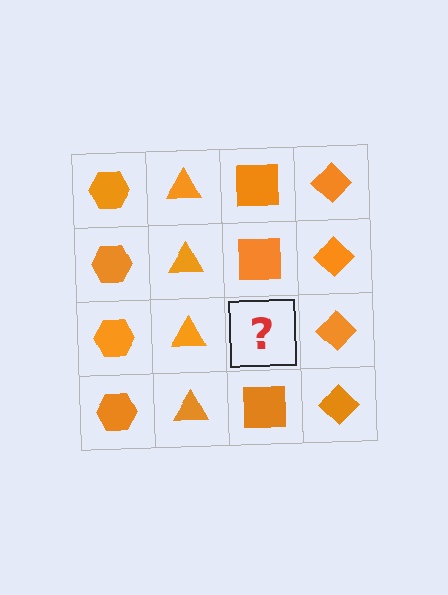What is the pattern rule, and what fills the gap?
The rule is that each column has a consistent shape. The gap should be filled with an orange square.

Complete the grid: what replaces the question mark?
The question mark should be replaced with an orange square.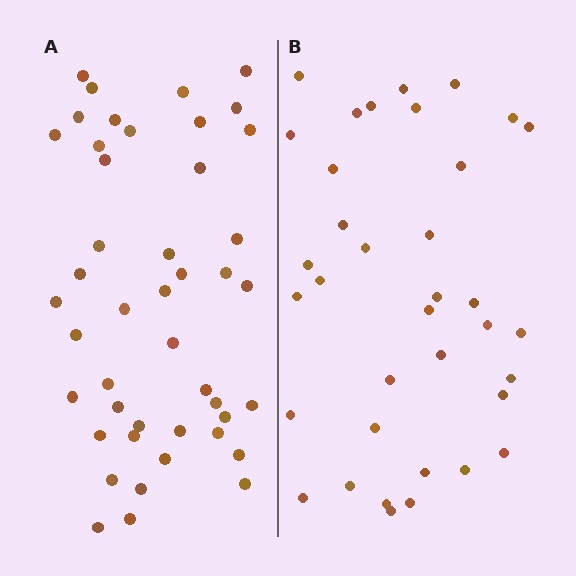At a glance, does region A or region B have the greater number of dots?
Region A (the left region) has more dots.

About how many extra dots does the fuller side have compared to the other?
Region A has roughly 8 or so more dots than region B.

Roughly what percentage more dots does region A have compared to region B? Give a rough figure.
About 25% more.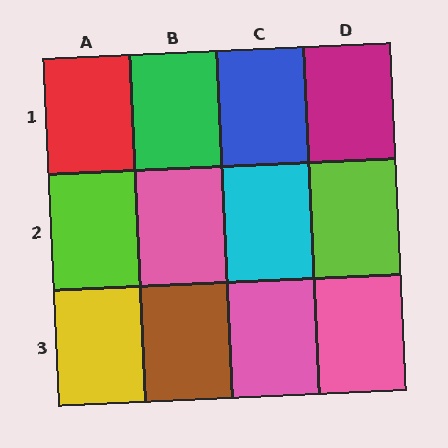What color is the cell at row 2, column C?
Cyan.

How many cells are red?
1 cell is red.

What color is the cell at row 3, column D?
Pink.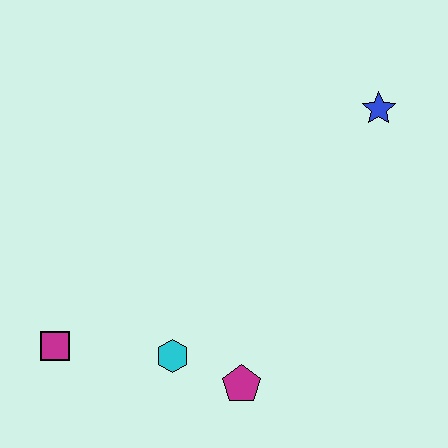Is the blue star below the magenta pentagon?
No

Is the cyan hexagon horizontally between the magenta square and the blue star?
Yes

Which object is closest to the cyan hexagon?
The magenta pentagon is closest to the cyan hexagon.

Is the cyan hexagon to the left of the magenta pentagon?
Yes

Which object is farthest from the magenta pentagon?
The blue star is farthest from the magenta pentagon.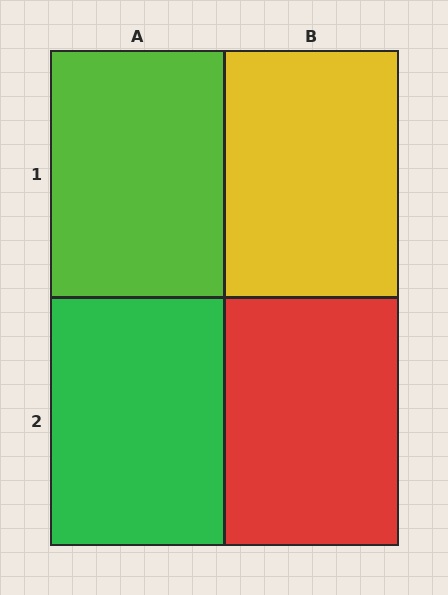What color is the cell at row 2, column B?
Red.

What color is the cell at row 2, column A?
Green.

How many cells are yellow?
1 cell is yellow.